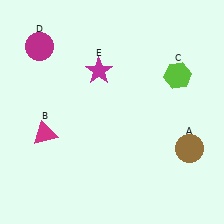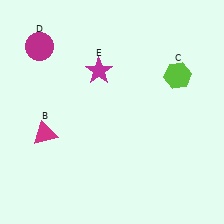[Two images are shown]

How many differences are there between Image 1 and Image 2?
There is 1 difference between the two images.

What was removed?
The brown circle (A) was removed in Image 2.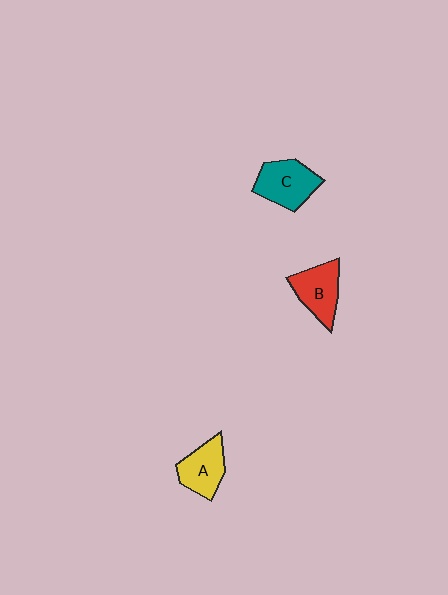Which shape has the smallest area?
Shape A (yellow).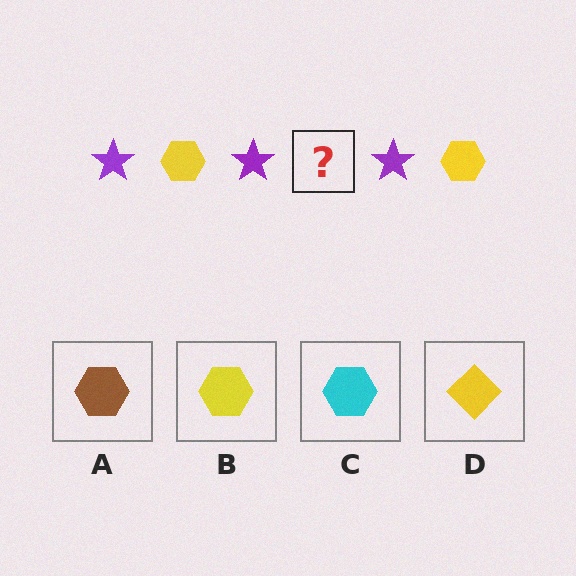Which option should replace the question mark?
Option B.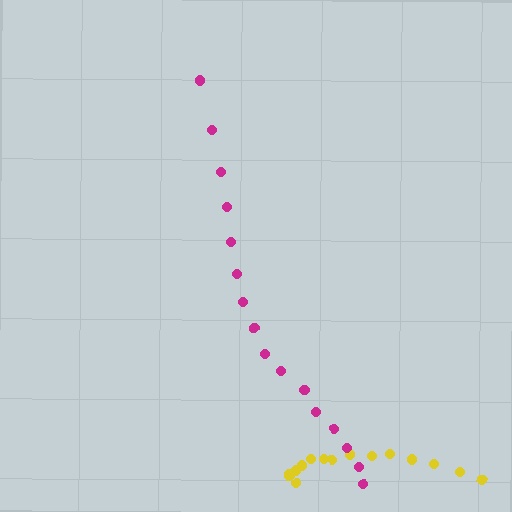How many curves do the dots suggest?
There are 2 distinct paths.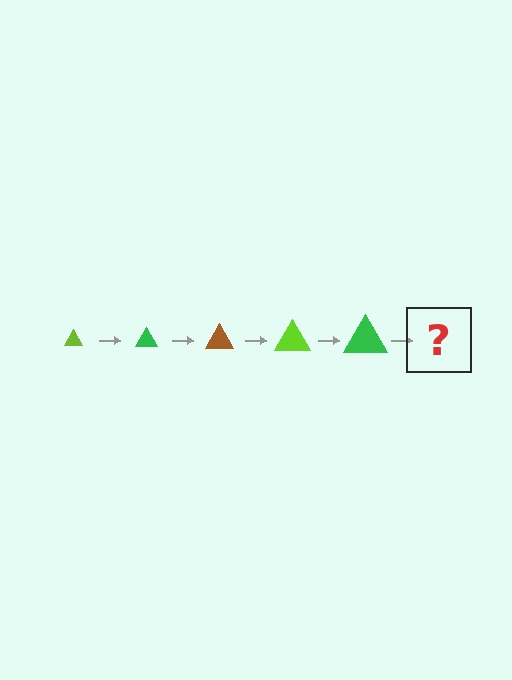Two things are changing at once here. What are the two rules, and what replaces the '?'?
The two rules are that the triangle grows larger each step and the color cycles through lime, green, and brown. The '?' should be a brown triangle, larger than the previous one.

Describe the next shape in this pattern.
It should be a brown triangle, larger than the previous one.